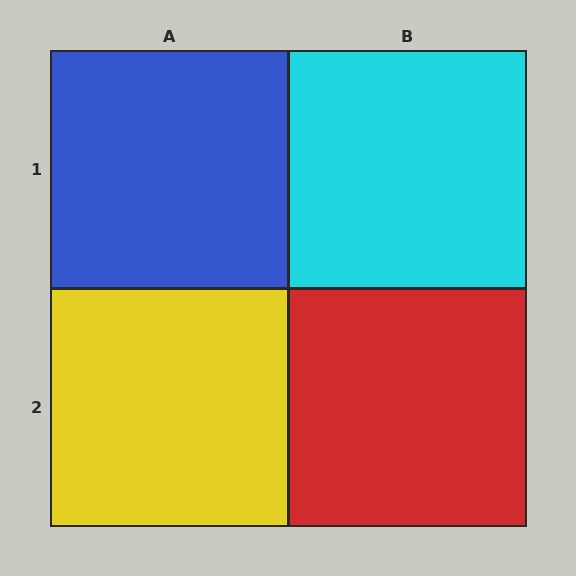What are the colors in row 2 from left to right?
Yellow, red.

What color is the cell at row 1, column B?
Cyan.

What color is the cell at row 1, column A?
Blue.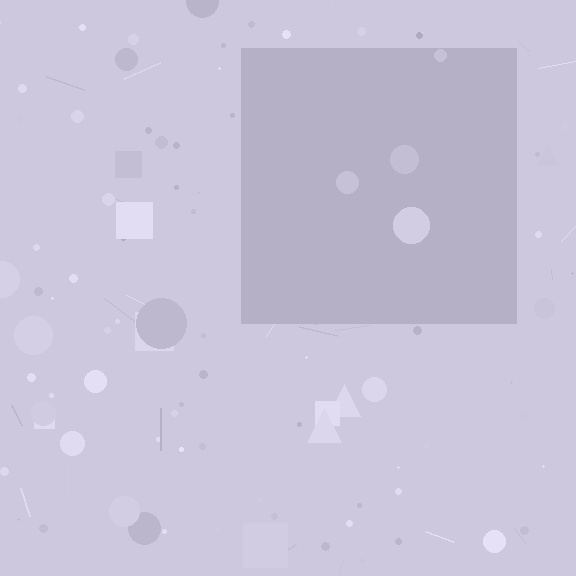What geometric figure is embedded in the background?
A square is embedded in the background.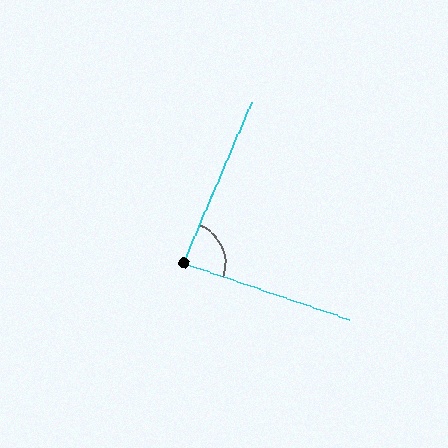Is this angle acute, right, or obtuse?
It is approximately a right angle.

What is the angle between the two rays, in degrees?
Approximately 86 degrees.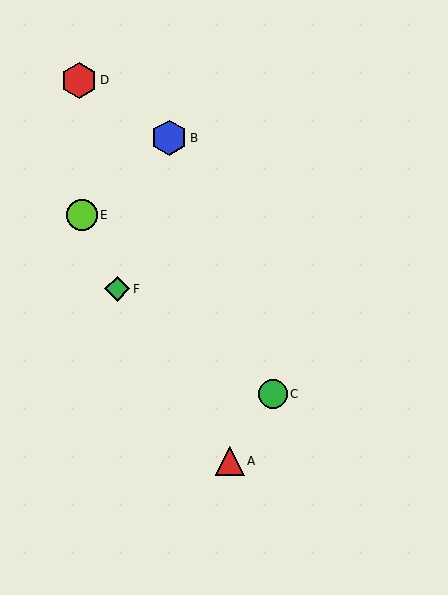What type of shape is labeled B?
Shape B is a blue hexagon.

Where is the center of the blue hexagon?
The center of the blue hexagon is at (169, 138).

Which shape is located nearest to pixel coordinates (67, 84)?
The red hexagon (labeled D) at (79, 80) is nearest to that location.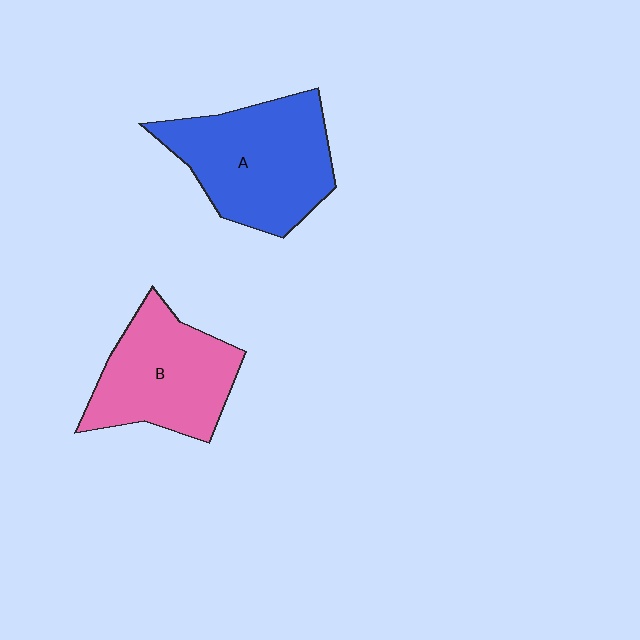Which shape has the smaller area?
Shape B (pink).